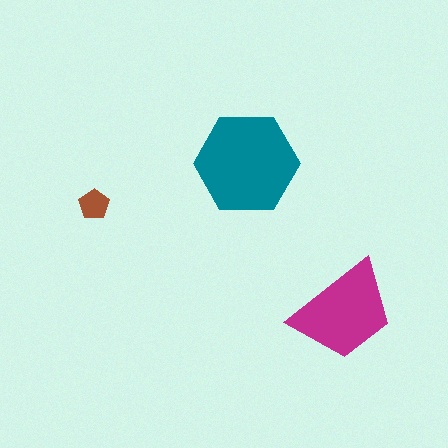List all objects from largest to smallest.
The teal hexagon, the magenta trapezoid, the brown pentagon.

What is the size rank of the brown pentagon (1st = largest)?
3rd.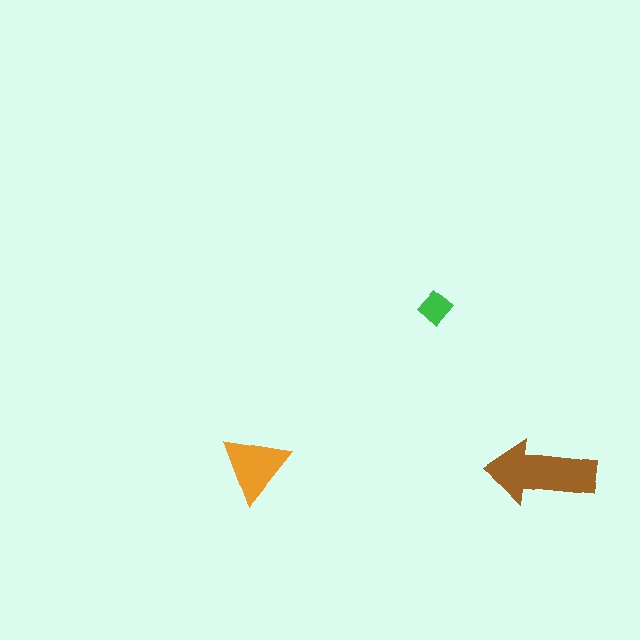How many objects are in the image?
There are 3 objects in the image.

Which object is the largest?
The brown arrow.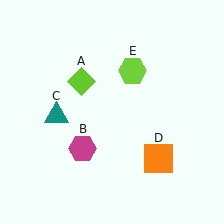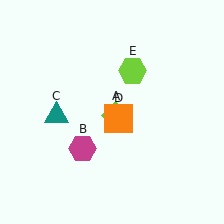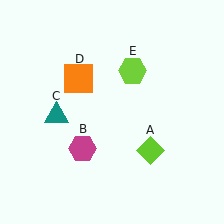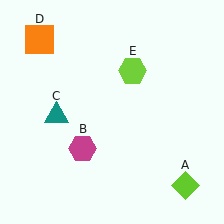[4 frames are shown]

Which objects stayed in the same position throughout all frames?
Magenta hexagon (object B) and teal triangle (object C) and lime hexagon (object E) remained stationary.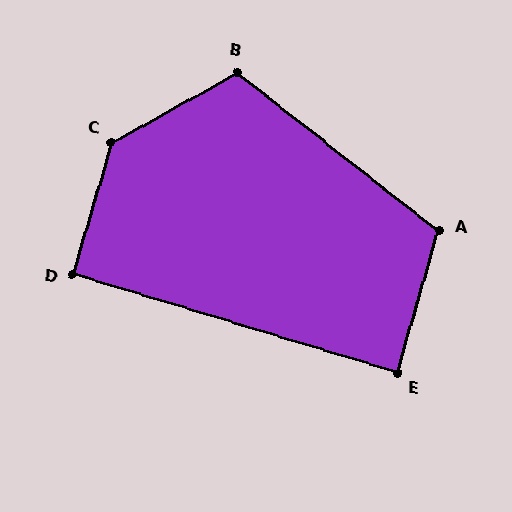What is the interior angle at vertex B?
Approximately 113 degrees (obtuse).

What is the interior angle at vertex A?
Approximately 112 degrees (obtuse).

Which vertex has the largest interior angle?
C, at approximately 135 degrees.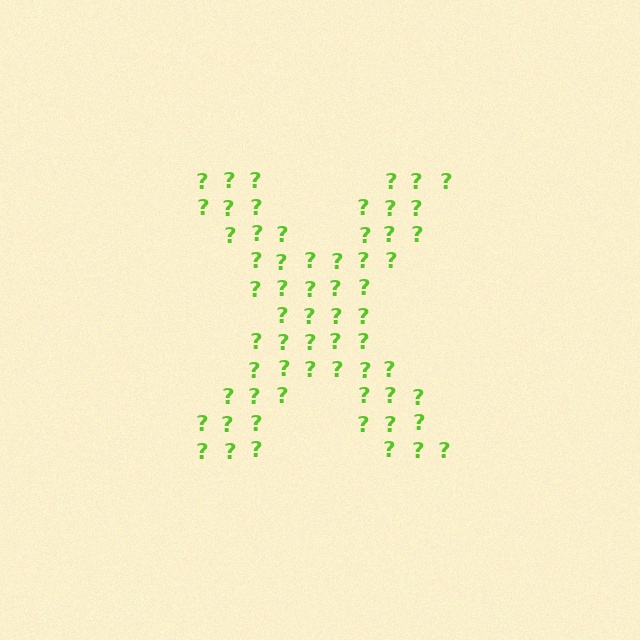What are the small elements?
The small elements are question marks.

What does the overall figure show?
The overall figure shows the letter X.